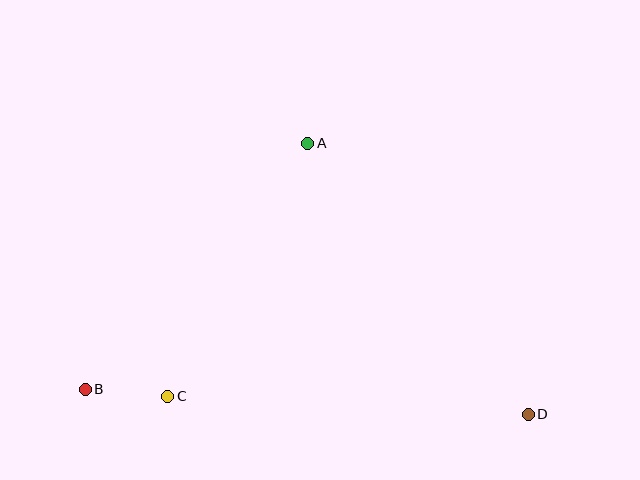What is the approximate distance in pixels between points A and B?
The distance between A and B is approximately 331 pixels.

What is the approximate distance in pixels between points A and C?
The distance between A and C is approximately 289 pixels.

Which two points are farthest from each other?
Points B and D are farthest from each other.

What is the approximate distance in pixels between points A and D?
The distance between A and D is approximately 350 pixels.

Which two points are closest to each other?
Points B and C are closest to each other.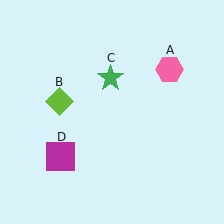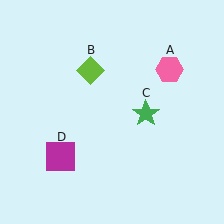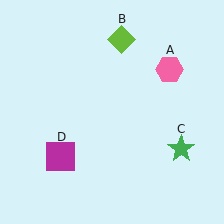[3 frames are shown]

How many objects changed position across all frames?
2 objects changed position: lime diamond (object B), green star (object C).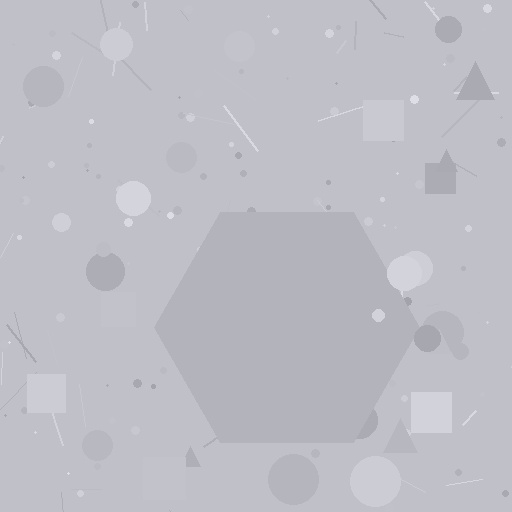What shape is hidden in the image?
A hexagon is hidden in the image.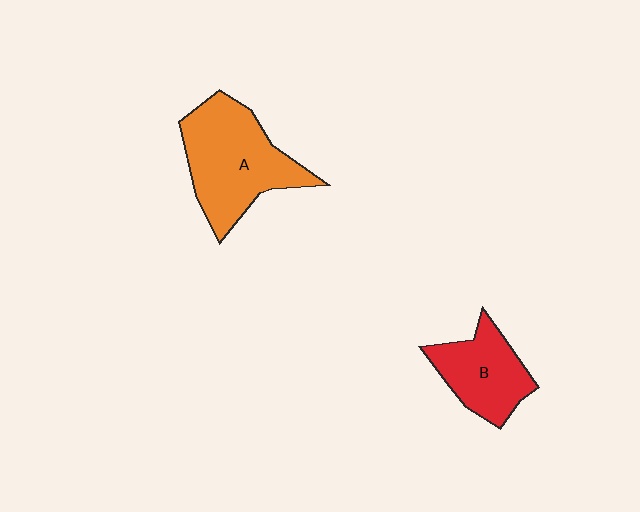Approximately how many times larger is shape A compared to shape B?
Approximately 1.6 times.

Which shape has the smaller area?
Shape B (red).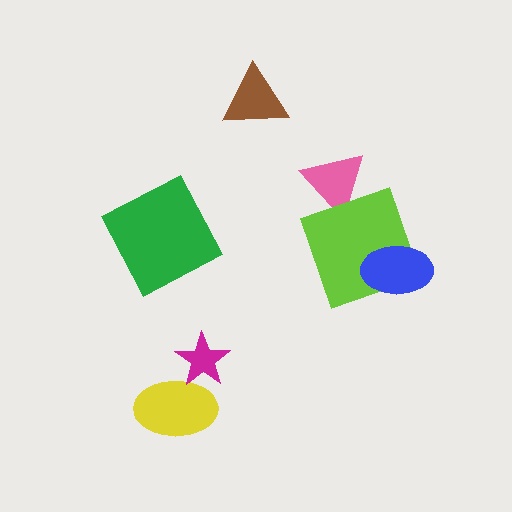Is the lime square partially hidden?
Yes, it is partially covered by another shape.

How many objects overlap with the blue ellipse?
1 object overlaps with the blue ellipse.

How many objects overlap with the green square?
0 objects overlap with the green square.